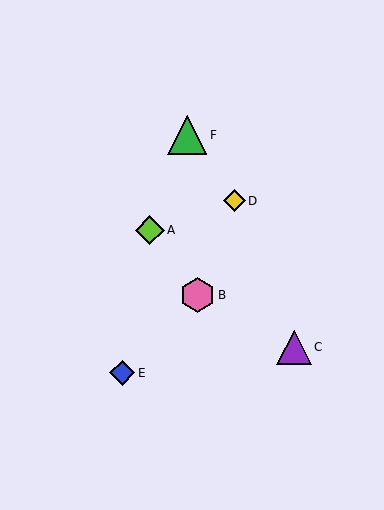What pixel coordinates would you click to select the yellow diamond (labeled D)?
Click at (234, 201) to select the yellow diamond D.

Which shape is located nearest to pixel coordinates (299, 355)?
The purple triangle (labeled C) at (294, 347) is nearest to that location.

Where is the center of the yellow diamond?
The center of the yellow diamond is at (234, 201).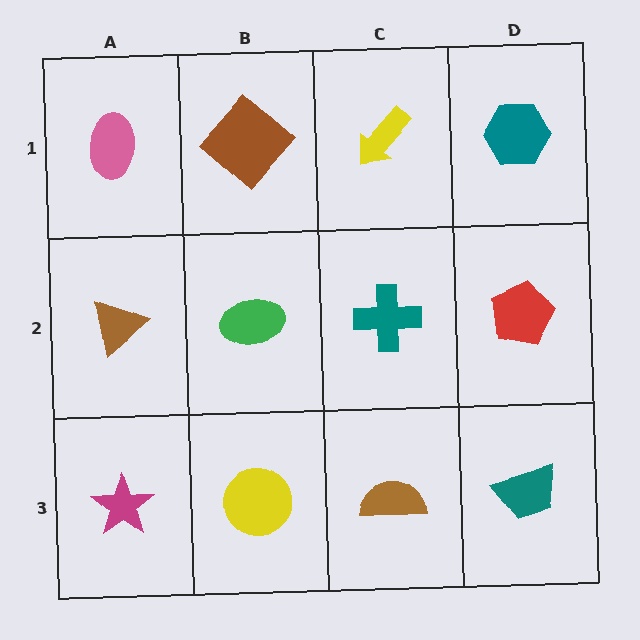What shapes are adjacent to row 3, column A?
A brown triangle (row 2, column A), a yellow circle (row 3, column B).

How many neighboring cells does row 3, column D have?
2.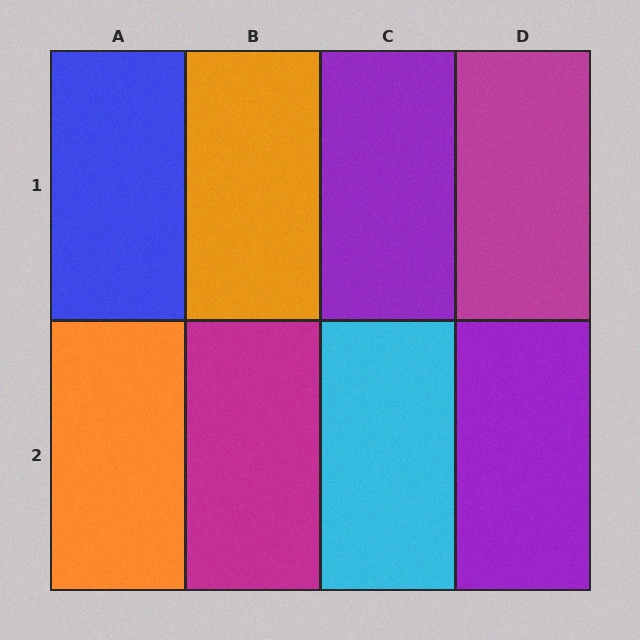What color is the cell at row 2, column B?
Magenta.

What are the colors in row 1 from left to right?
Blue, orange, purple, magenta.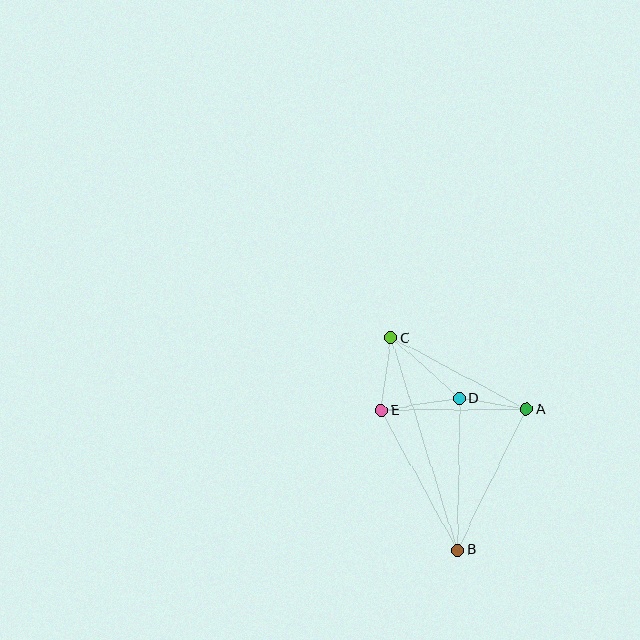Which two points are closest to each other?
Points A and D are closest to each other.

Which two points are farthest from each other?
Points B and C are farthest from each other.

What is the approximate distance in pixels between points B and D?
The distance between B and D is approximately 152 pixels.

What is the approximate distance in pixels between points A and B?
The distance between A and B is approximately 156 pixels.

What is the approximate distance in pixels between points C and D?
The distance between C and D is approximately 92 pixels.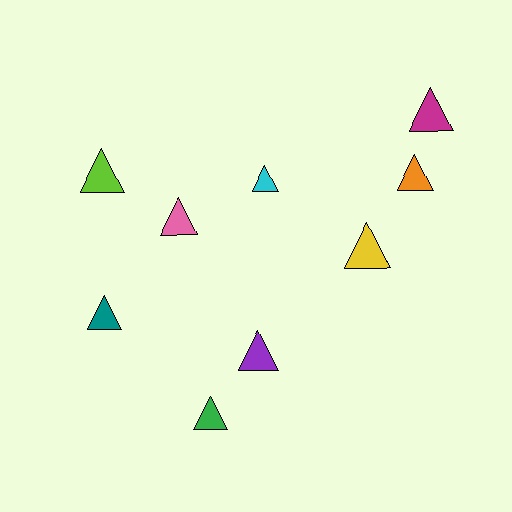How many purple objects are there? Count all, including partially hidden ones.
There is 1 purple object.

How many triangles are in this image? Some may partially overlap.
There are 9 triangles.